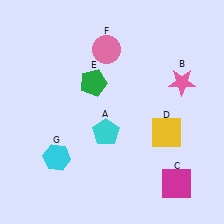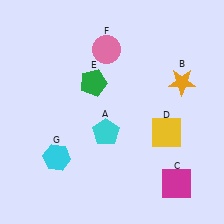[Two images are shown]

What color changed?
The star (B) changed from pink in Image 1 to orange in Image 2.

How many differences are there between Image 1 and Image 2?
There is 1 difference between the two images.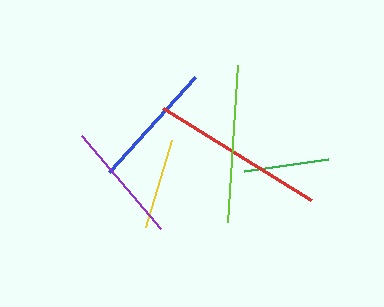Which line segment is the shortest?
The green line is the shortest at approximately 85 pixels.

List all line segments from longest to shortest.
From longest to shortest: red, lime, blue, purple, yellow, green.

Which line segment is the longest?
The red line is the longest at approximately 174 pixels.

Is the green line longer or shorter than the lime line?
The lime line is longer than the green line.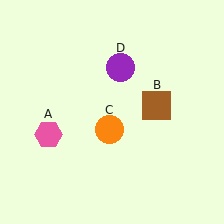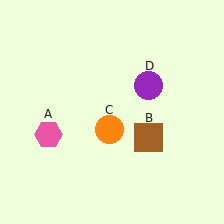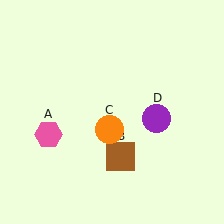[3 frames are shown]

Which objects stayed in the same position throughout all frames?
Pink hexagon (object A) and orange circle (object C) remained stationary.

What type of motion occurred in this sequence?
The brown square (object B), purple circle (object D) rotated clockwise around the center of the scene.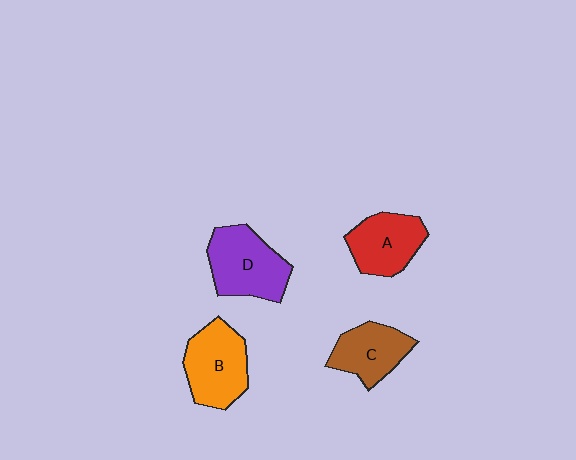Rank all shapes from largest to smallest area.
From largest to smallest: D (purple), B (orange), A (red), C (brown).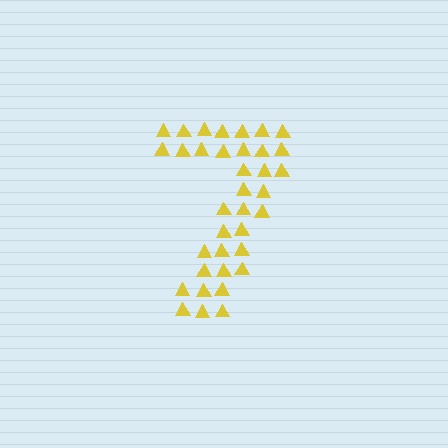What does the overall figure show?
The overall figure shows the digit 7.